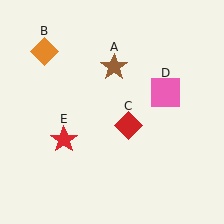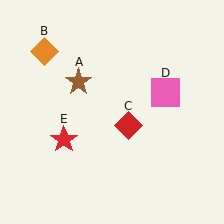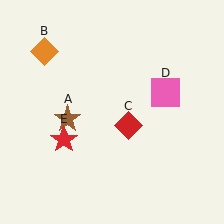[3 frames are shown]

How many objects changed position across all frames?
1 object changed position: brown star (object A).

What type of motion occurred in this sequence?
The brown star (object A) rotated counterclockwise around the center of the scene.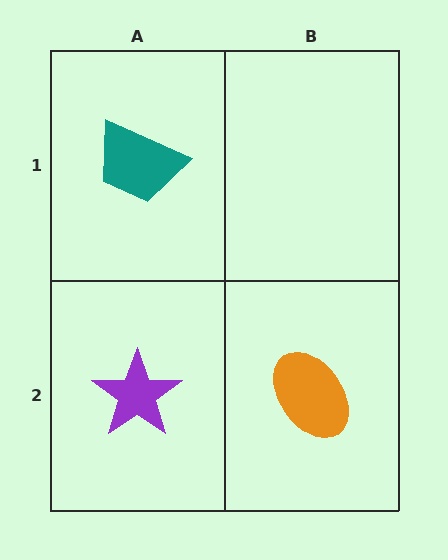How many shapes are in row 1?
1 shape.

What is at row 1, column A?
A teal trapezoid.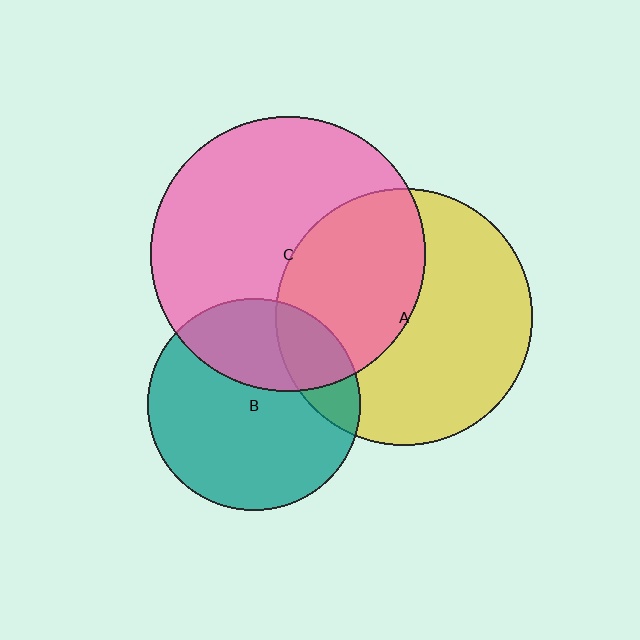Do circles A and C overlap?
Yes.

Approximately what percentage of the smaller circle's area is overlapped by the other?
Approximately 40%.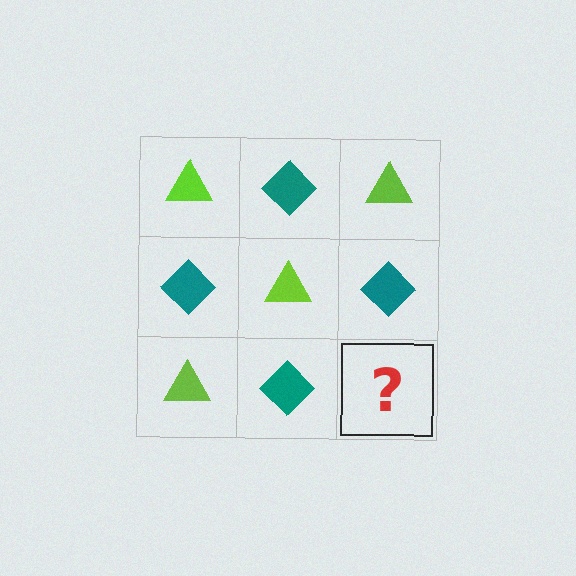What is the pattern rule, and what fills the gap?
The rule is that it alternates lime triangle and teal diamond in a checkerboard pattern. The gap should be filled with a lime triangle.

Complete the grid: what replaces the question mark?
The question mark should be replaced with a lime triangle.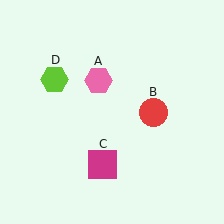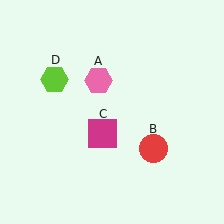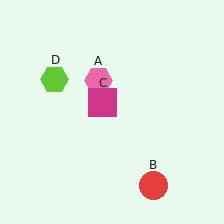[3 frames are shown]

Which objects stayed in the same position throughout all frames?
Pink hexagon (object A) and lime hexagon (object D) remained stationary.